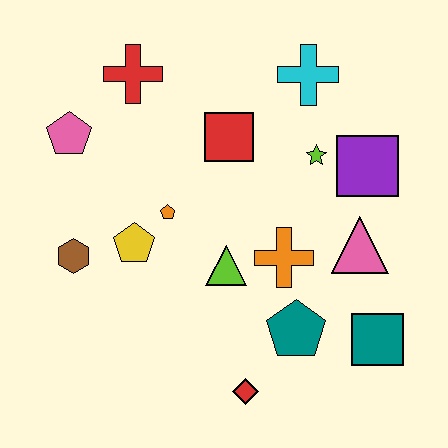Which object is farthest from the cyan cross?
The red diamond is farthest from the cyan cross.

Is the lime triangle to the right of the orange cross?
No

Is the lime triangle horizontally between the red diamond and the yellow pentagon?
Yes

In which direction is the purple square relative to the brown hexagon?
The purple square is to the right of the brown hexagon.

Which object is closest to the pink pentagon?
The red cross is closest to the pink pentagon.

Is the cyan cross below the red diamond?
No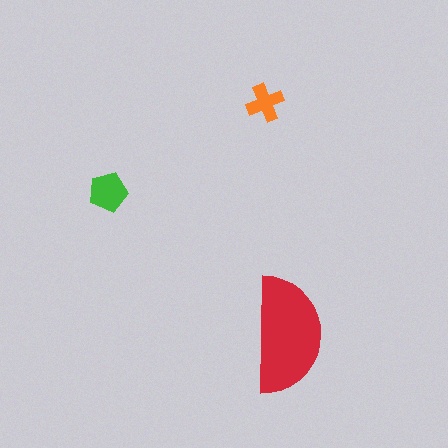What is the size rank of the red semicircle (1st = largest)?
1st.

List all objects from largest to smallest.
The red semicircle, the green pentagon, the orange cross.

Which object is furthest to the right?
The red semicircle is rightmost.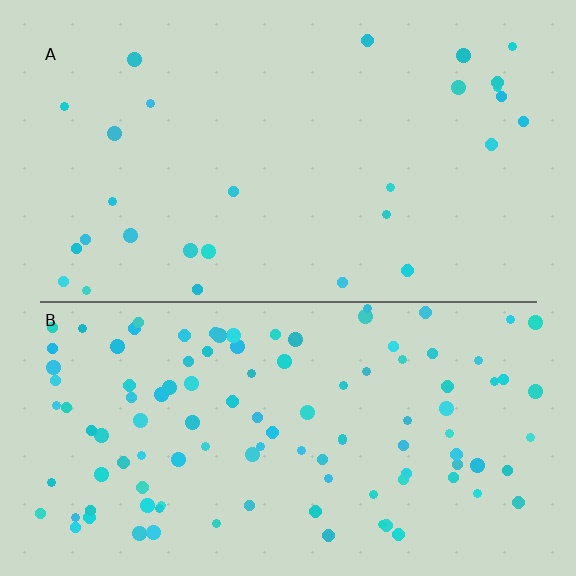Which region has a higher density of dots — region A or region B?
B (the bottom).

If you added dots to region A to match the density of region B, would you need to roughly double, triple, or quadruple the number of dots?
Approximately quadruple.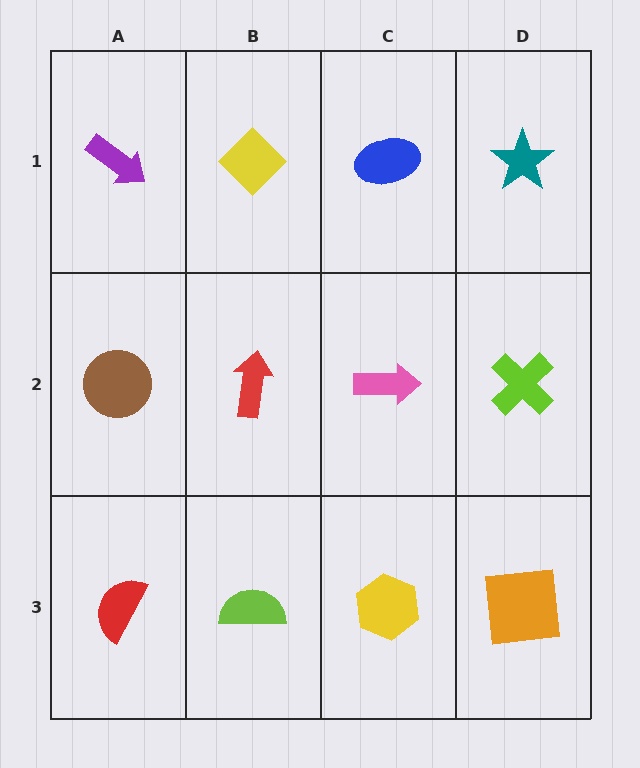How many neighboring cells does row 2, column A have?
3.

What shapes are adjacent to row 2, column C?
A blue ellipse (row 1, column C), a yellow hexagon (row 3, column C), a red arrow (row 2, column B), a lime cross (row 2, column D).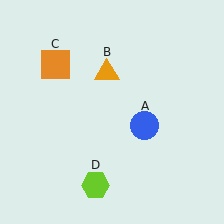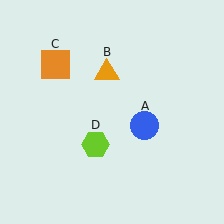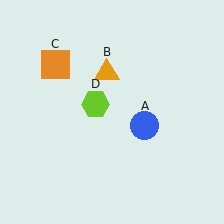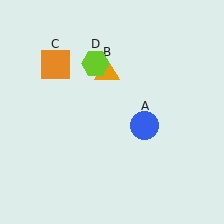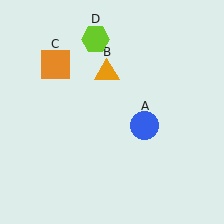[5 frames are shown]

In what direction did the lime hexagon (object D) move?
The lime hexagon (object D) moved up.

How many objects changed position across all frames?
1 object changed position: lime hexagon (object D).